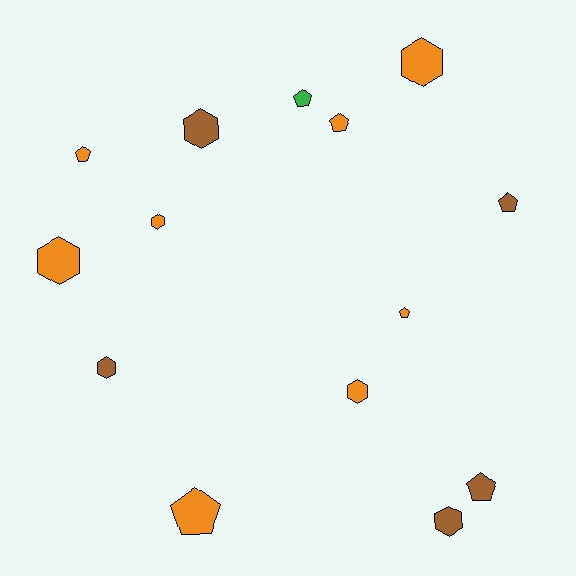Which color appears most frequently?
Orange, with 8 objects.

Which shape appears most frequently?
Pentagon, with 7 objects.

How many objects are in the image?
There are 14 objects.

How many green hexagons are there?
There are no green hexagons.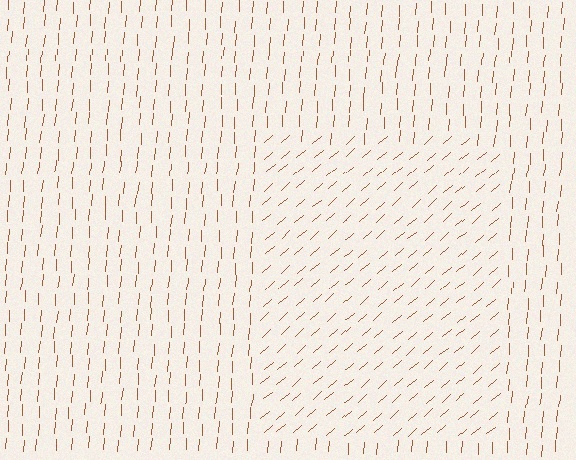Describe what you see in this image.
The image is filled with small brown line segments. A rectangle region in the image has lines oriented differently from the surrounding lines, creating a visible texture boundary.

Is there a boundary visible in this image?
Yes, there is a texture boundary formed by a change in line orientation.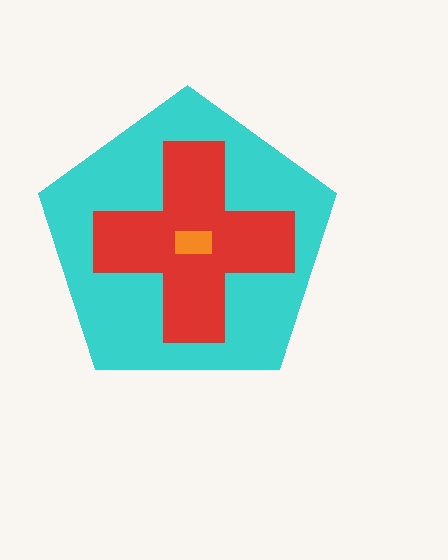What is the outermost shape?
The cyan pentagon.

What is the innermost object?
The orange rectangle.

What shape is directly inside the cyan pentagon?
The red cross.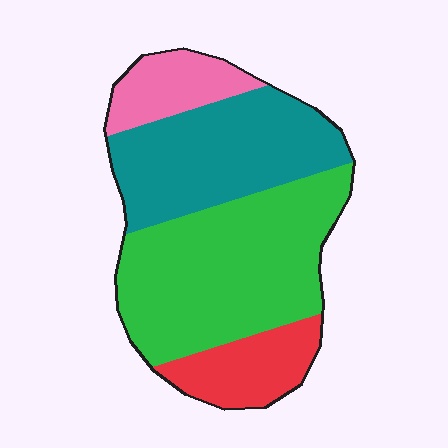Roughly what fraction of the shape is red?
Red takes up about one eighth (1/8) of the shape.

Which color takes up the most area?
Green, at roughly 45%.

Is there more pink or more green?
Green.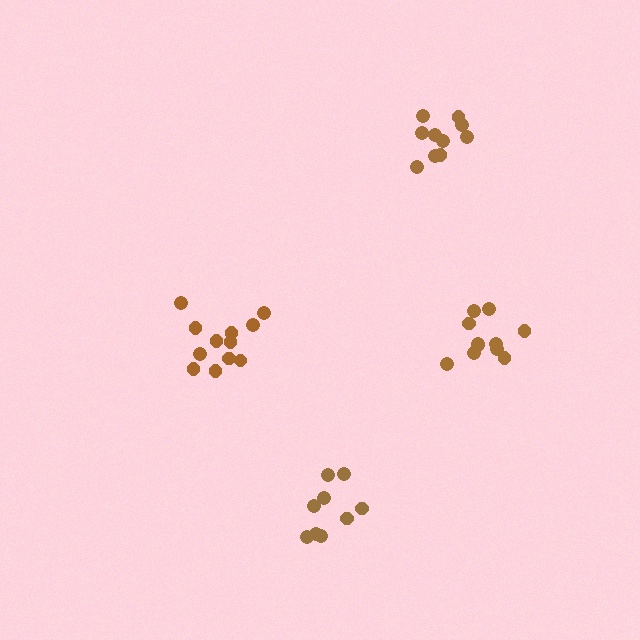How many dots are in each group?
Group 1: 12 dots, Group 2: 9 dots, Group 3: 11 dots, Group 4: 10 dots (42 total).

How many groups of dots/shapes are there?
There are 4 groups.